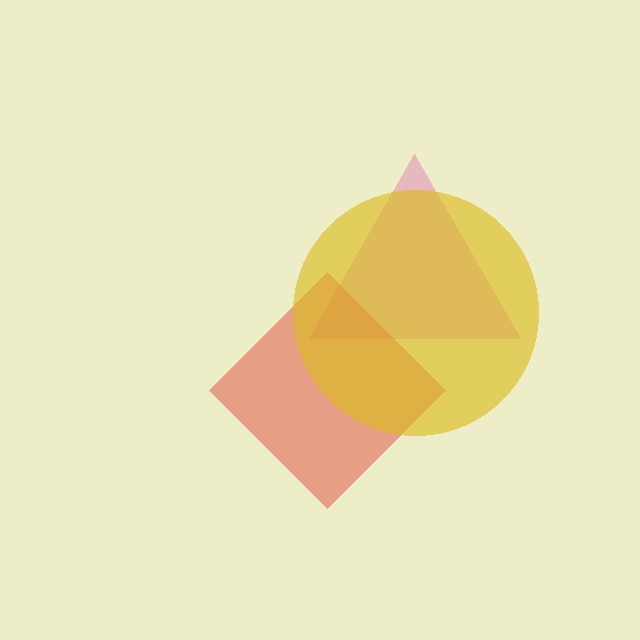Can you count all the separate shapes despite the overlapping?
Yes, there are 3 separate shapes.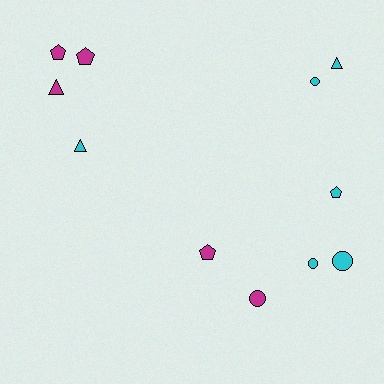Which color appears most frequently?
Cyan, with 6 objects.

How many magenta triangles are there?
There is 1 magenta triangle.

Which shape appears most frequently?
Pentagon, with 4 objects.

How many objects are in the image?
There are 11 objects.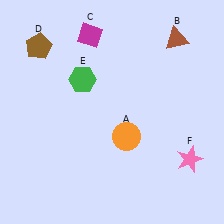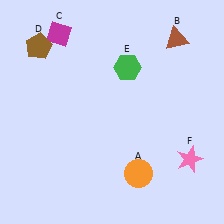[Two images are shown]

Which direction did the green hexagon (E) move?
The green hexagon (E) moved right.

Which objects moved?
The objects that moved are: the orange circle (A), the magenta diamond (C), the green hexagon (E).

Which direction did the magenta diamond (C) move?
The magenta diamond (C) moved left.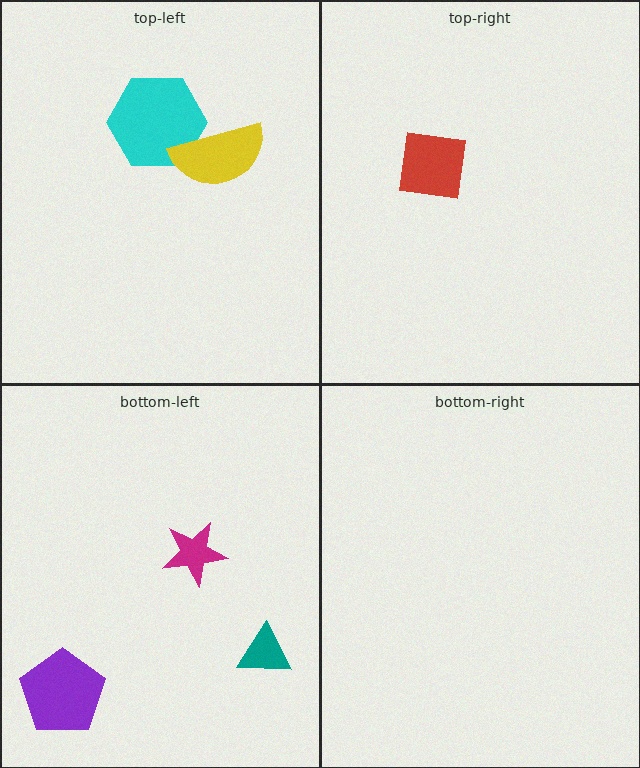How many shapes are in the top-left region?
2.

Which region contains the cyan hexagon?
The top-left region.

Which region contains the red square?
The top-right region.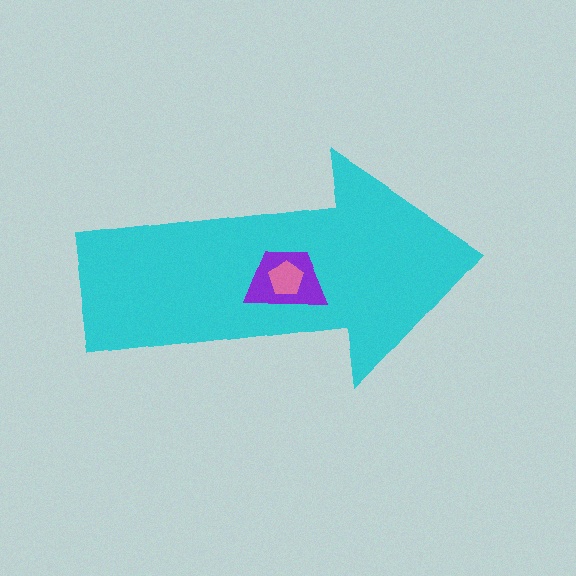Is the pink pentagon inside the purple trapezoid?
Yes.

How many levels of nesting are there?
3.